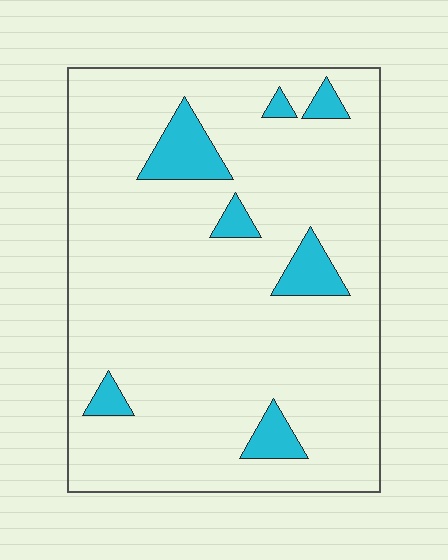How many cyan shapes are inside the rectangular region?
7.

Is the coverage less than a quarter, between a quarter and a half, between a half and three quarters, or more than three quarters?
Less than a quarter.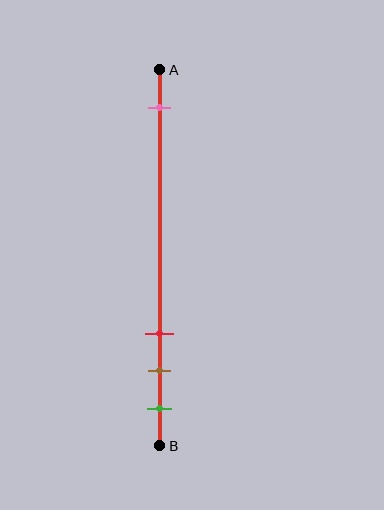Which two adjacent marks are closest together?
The brown and green marks are the closest adjacent pair.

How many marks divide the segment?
There are 4 marks dividing the segment.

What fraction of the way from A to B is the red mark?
The red mark is approximately 70% (0.7) of the way from A to B.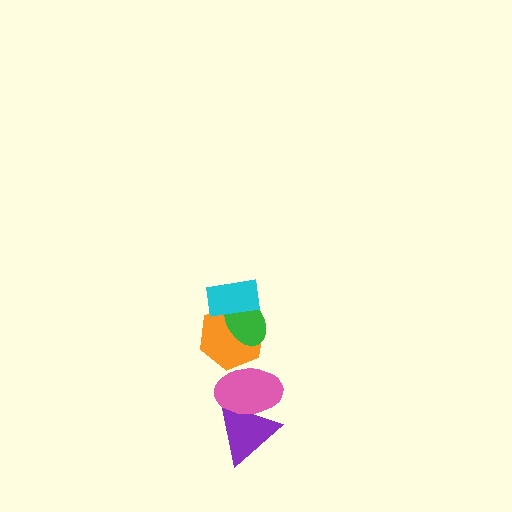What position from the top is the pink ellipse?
The pink ellipse is 4th from the top.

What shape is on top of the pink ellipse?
The orange hexagon is on top of the pink ellipse.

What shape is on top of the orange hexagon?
The green ellipse is on top of the orange hexagon.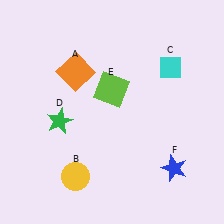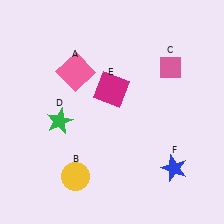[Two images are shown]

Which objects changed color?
A changed from orange to pink. C changed from cyan to pink. E changed from lime to magenta.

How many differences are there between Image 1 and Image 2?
There are 3 differences between the two images.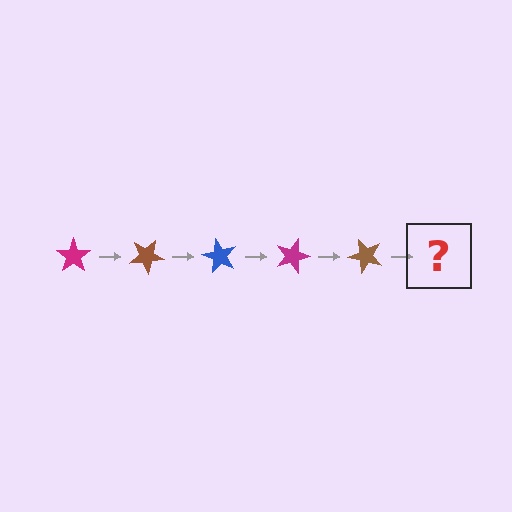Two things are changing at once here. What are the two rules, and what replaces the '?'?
The two rules are that it rotates 30 degrees each step and the color cycles through magenta, brown, and blue. The '?' should be a blue star, rotated 150 degrees from the start.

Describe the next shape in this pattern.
It should be a blue star, rotated 150 degrees from the start.